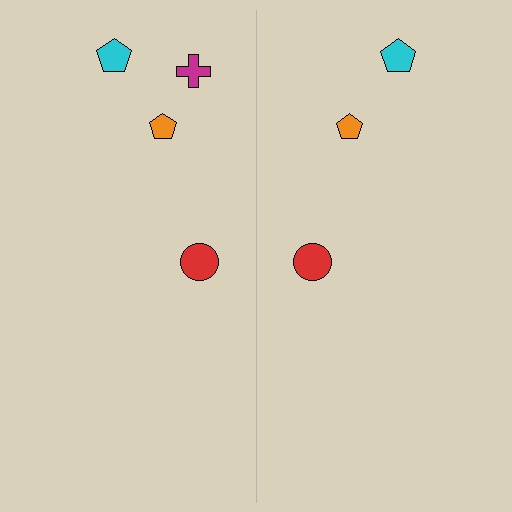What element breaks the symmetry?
A magenta cross is missing from the right side.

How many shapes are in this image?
There are 7 shapes in this image.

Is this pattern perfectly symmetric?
No, the pattern is not perfectly symmetric. A magenta cross is missing from the right side.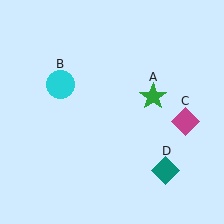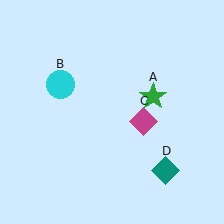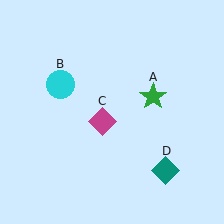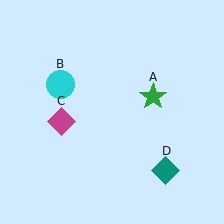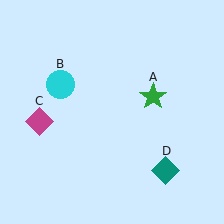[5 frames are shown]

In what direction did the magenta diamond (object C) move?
The magenta diamond (object C) moved left.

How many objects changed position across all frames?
1 object changed position: magenta diamond (object C).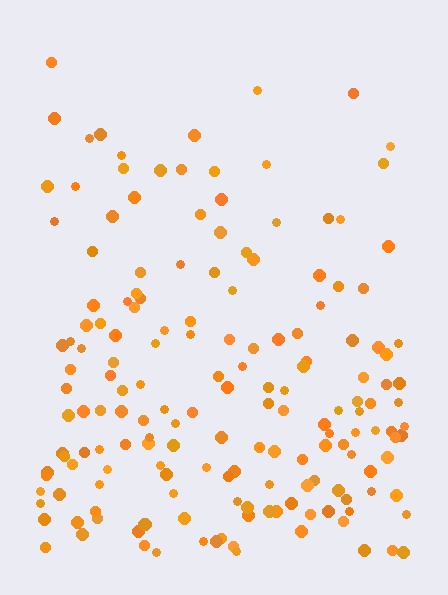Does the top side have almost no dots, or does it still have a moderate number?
Still a moderate number, just noticeably fewer than the bottom.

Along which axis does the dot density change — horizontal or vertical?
Vertical.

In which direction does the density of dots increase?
From top to bottom, with the bottom side densest.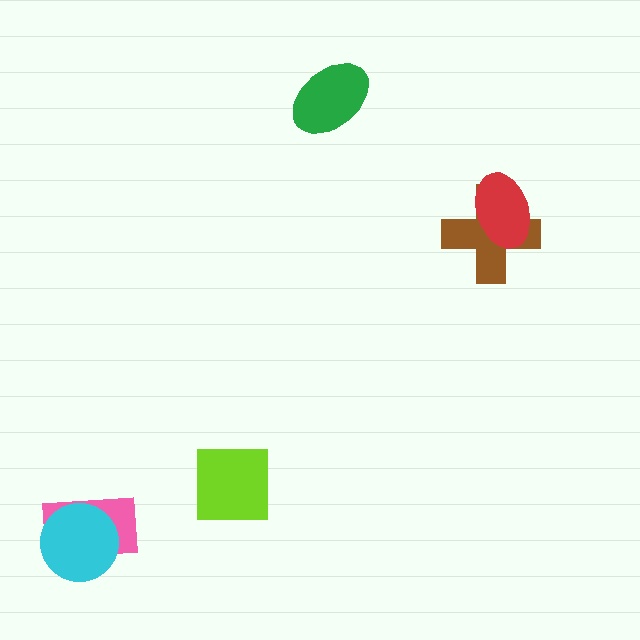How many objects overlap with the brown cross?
1 object overlaps with the brown cross.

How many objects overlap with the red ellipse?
1 object overlaps with the red ellipse.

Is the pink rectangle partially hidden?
Yes, it is partially covered by another shape.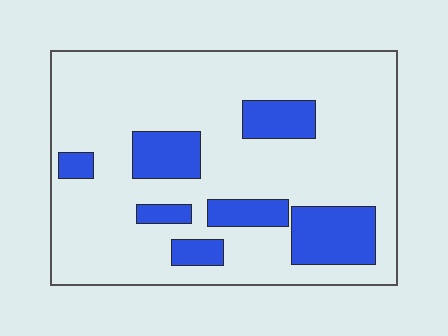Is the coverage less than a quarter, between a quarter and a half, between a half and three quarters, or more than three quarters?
Less than a quarter.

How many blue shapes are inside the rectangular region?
7.